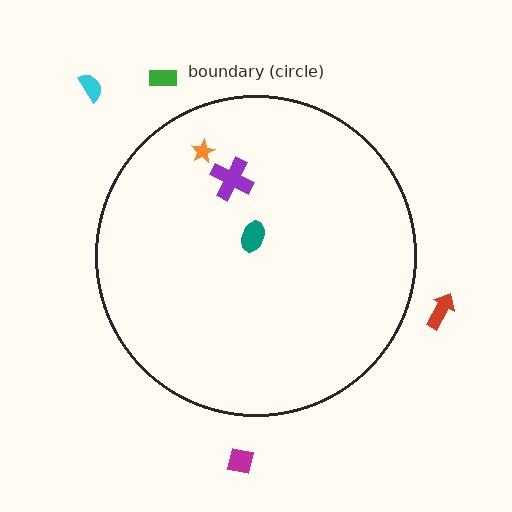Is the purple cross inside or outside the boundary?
Inside.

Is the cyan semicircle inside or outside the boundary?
Outside.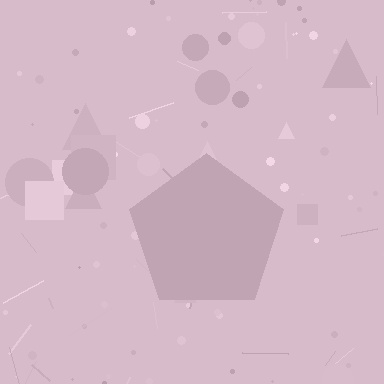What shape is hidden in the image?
A pentagon is hidden in the image.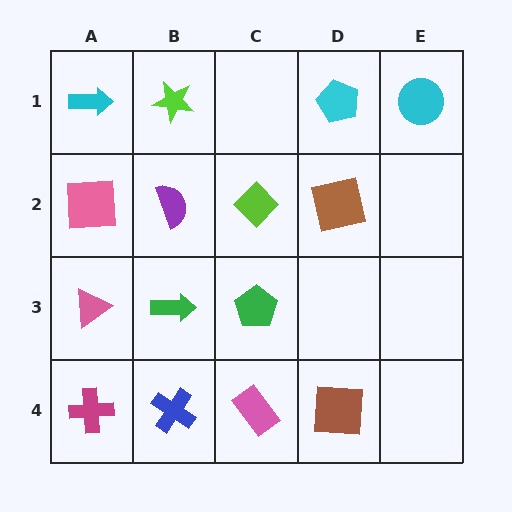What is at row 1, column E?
A cyan circle.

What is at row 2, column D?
A brown square.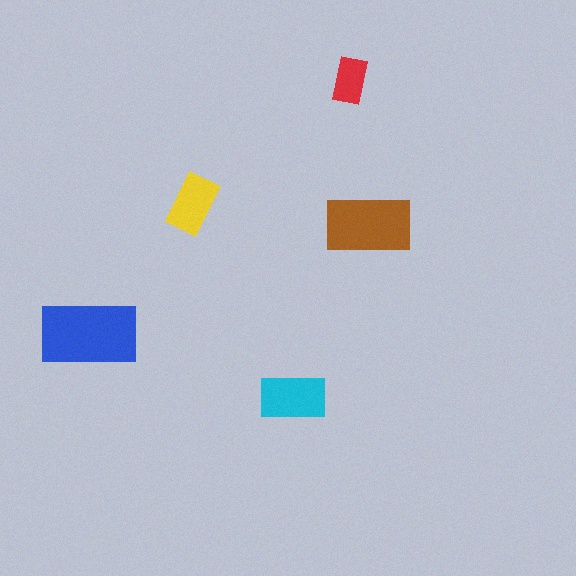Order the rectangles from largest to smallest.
the blue one, the brown one, the cyan one, the yellow one, the red one.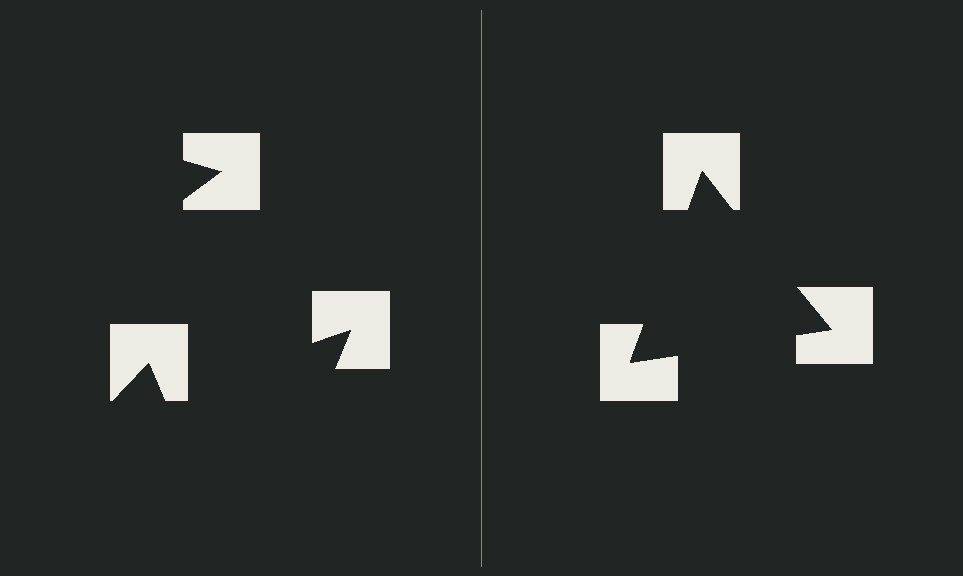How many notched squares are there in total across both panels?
6 — 3 on each side.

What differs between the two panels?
The notched squares are positioned identically on both sides; only the wedge orientations differ. On the right they align to a triangle; on the left they are misaligned.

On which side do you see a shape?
An illusory triangle appears on the right side. On the left side the wedge cuts are rotated, so no coherent shape forms.